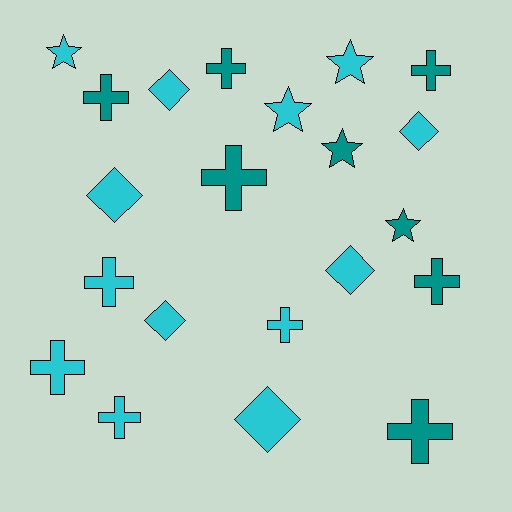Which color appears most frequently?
Cyan, with 13 objects.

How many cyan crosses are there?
There are 4 cyan crosses.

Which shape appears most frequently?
Cross, with 10 objects.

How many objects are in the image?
There are 21 objects.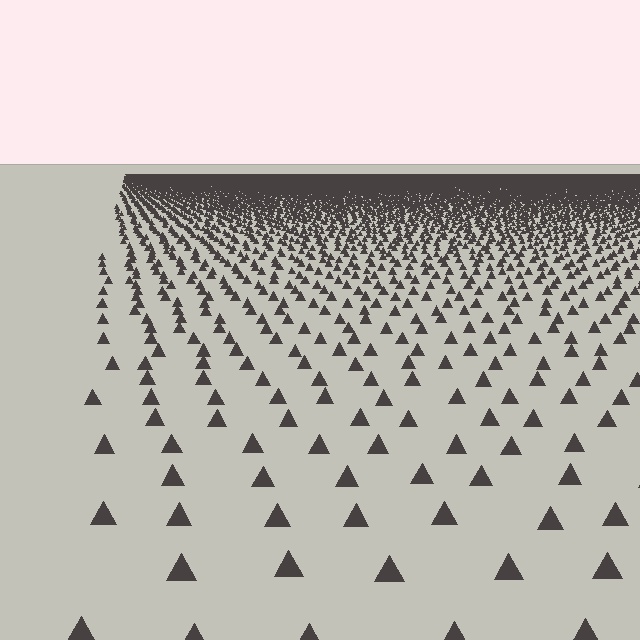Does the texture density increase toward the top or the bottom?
Density increases toward the top.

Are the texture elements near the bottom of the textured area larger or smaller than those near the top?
Larger. Near the bottom, elements are closer to the viewer and appear at a bigger on-screen size.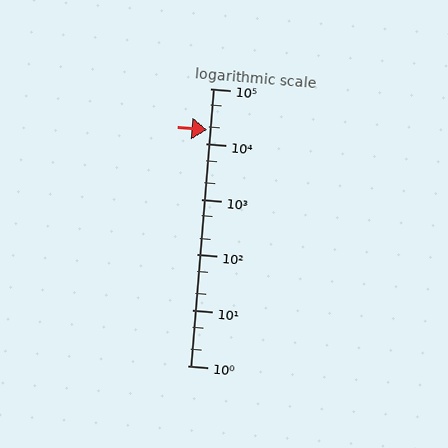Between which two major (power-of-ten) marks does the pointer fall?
The pointer is between 10000 and 100000.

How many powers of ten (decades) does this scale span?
The scale spans 5 decades, from 1 to 100000.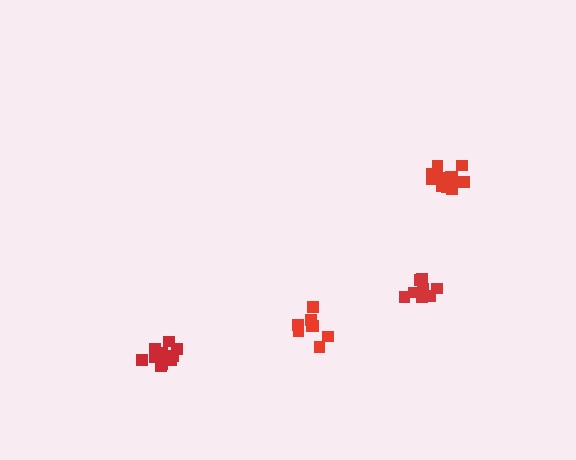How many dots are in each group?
Group 1: 12 dots, Group 2: 10 dots, Group 3: 8 dots, Group 4: 10 dots (40 total).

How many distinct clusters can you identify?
There are 4 distinct clusters.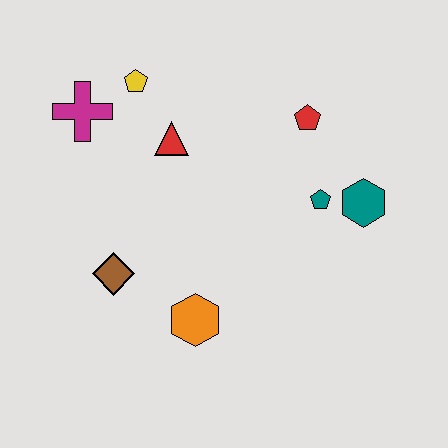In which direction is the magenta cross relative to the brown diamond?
The magenta cross is above the brown diamond.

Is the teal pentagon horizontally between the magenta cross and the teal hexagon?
Yes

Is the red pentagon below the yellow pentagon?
Yes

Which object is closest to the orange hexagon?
The brown diamond is closest to the orange hexagon.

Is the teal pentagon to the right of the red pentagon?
Yes